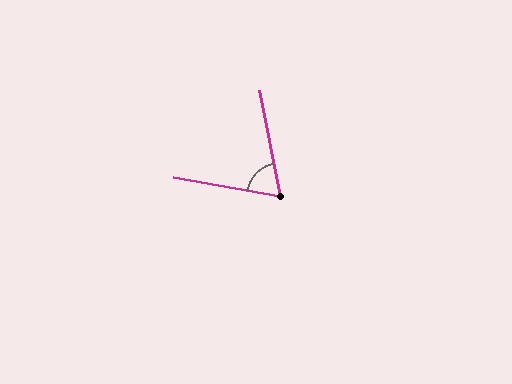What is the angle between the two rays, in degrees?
Approximately 69 degrees.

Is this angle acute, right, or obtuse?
It is acute.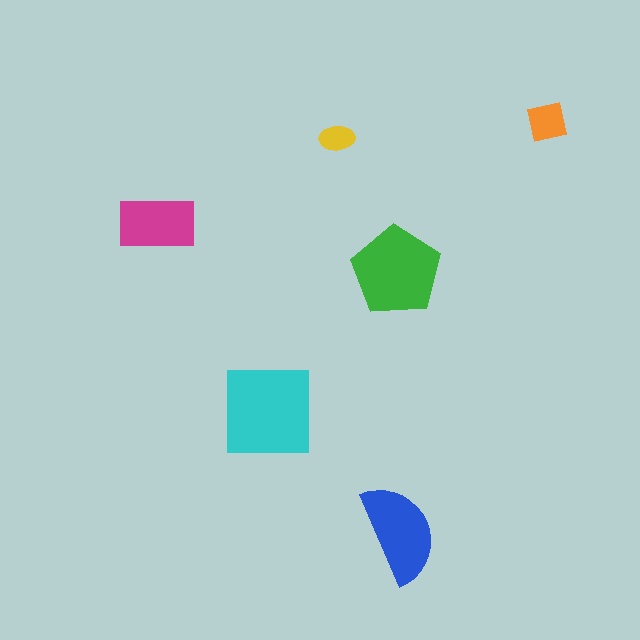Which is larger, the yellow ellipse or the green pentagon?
The green pentagon.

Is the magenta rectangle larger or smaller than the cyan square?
Smaller.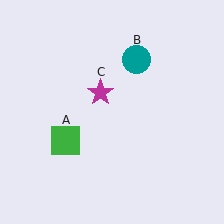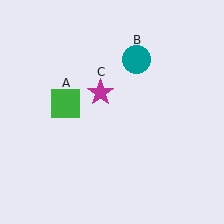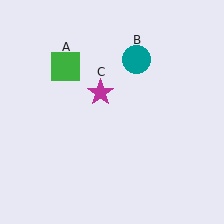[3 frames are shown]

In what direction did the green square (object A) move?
The green square (object A) moved up.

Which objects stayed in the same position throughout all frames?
Teal circle (object B) and magenta star (object C) remained stationary.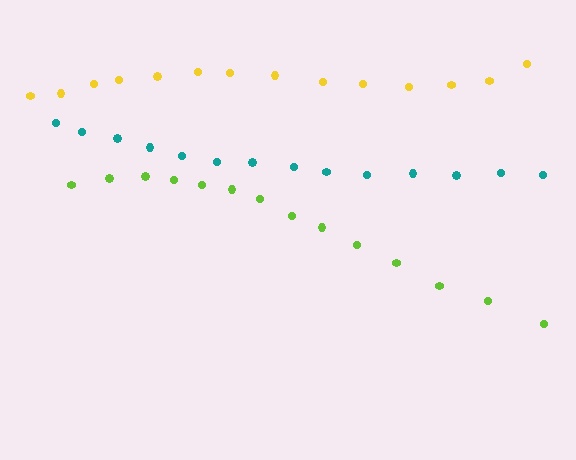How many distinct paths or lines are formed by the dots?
There are 3 distinct paths.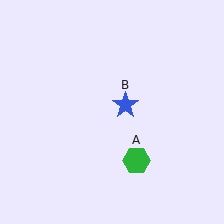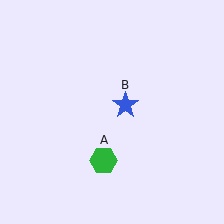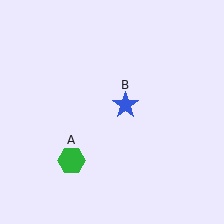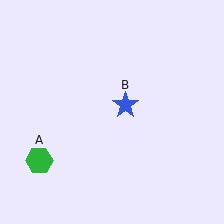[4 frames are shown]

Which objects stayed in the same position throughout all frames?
Blue star (object B) remained stationary.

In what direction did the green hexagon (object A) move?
The green hexagon (object A) moved left.